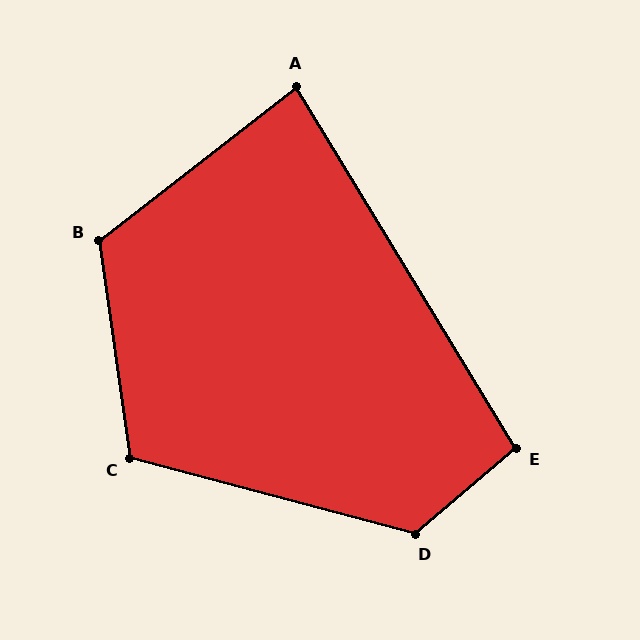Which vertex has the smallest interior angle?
A, at approximately 83 degrees.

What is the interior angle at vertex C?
Approximately 113 degrees (obtuse).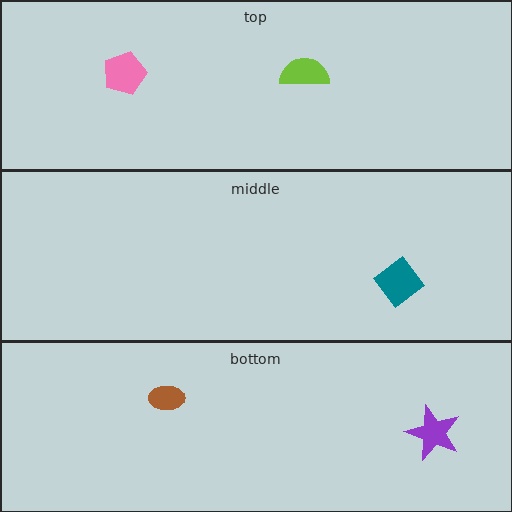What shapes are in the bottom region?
The purple star, the brown ellipse.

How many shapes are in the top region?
2.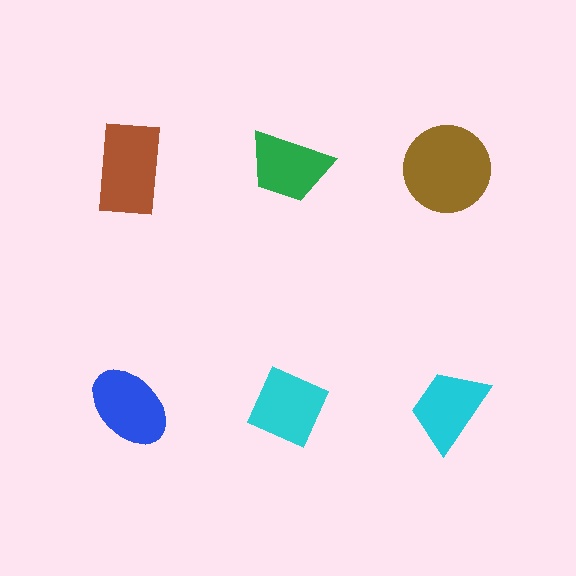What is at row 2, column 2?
A cyan diamond.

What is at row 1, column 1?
A brown rectangle.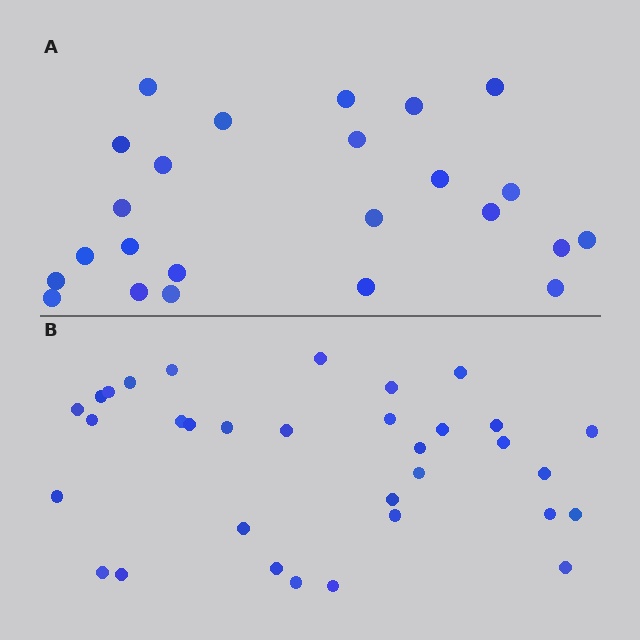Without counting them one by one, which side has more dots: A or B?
Region B (the bottom region) has more dots.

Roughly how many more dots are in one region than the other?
Region B has roughly 8 or so more dots than region A.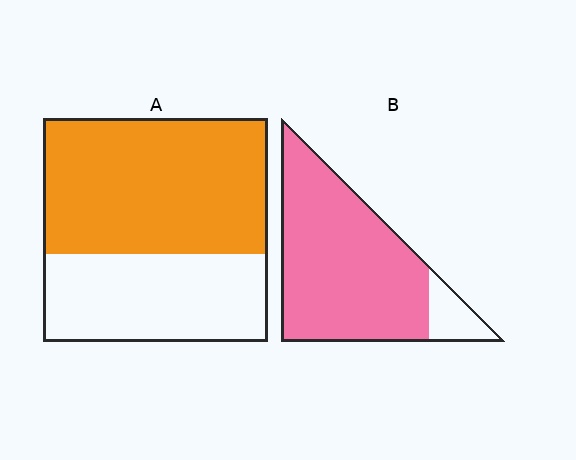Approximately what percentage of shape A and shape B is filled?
A is approximately 60% and B is approximately 90%.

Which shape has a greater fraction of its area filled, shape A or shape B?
Shape B.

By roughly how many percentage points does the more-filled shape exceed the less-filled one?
By roughly 30 percentage points (B over A).